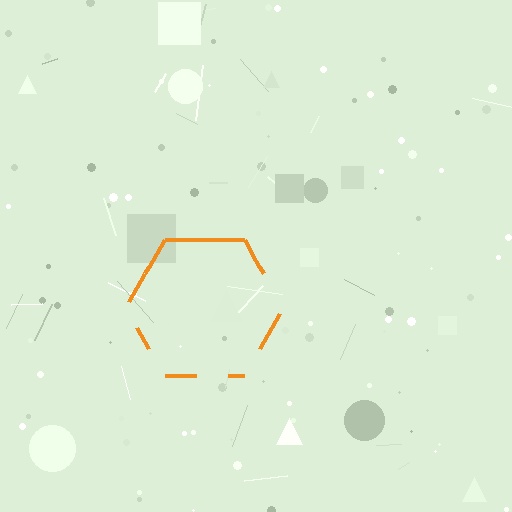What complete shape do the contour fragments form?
The contour fragments form a hexagon.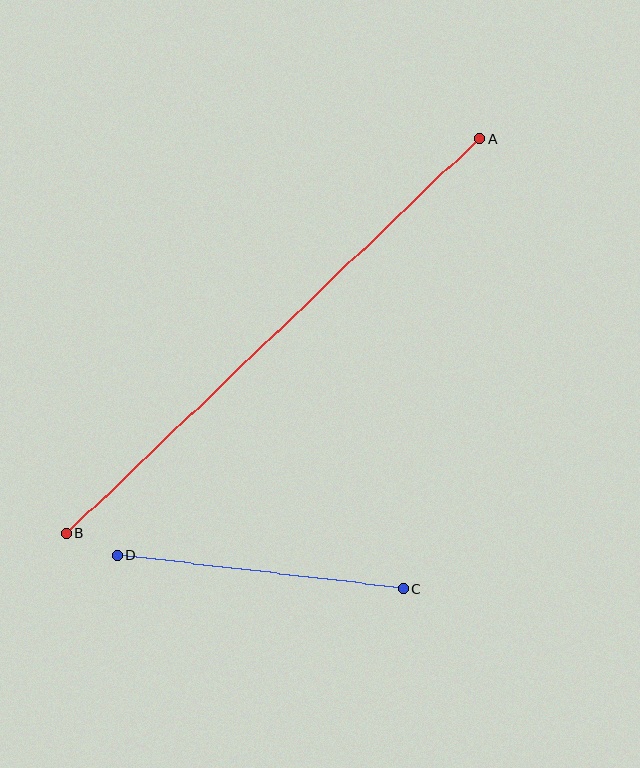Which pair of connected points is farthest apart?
Points A and B are farthest apart.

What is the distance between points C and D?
The distance is approximately 287 pixels.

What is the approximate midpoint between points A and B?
The midpoint is at approximately (273, 336) pixels.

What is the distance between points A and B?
The distance is approximately 571 pixels.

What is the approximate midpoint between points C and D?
The midpoint is at approximately (260, 572) pixels.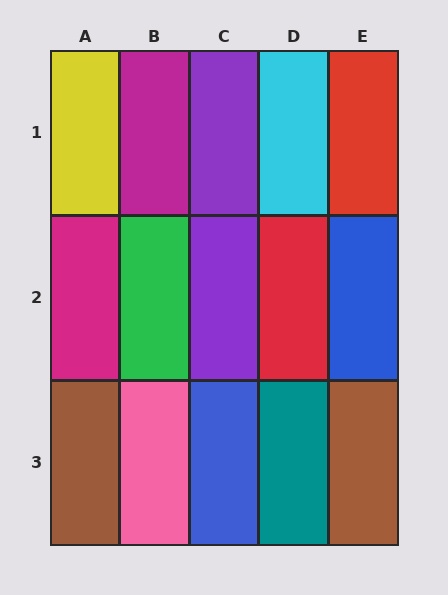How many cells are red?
2 cells are red.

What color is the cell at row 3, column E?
Brown.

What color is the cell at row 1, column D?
Cyan.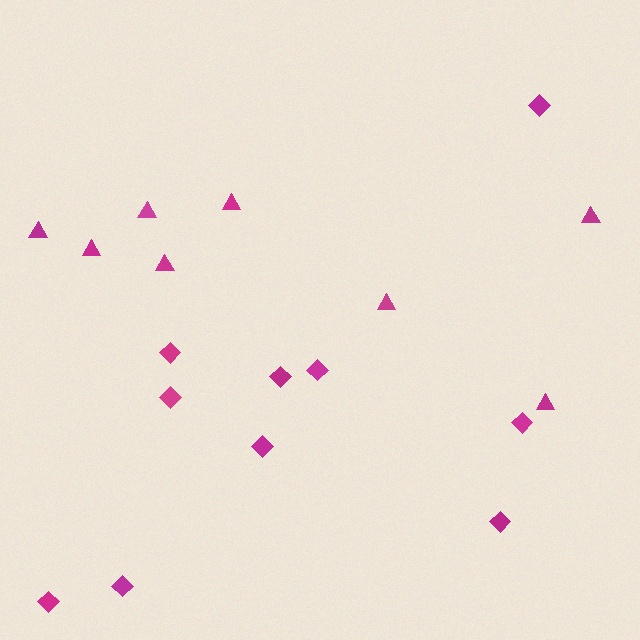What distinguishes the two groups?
There are 2 groups: one group of triangles (8) and one group of diamonds (10).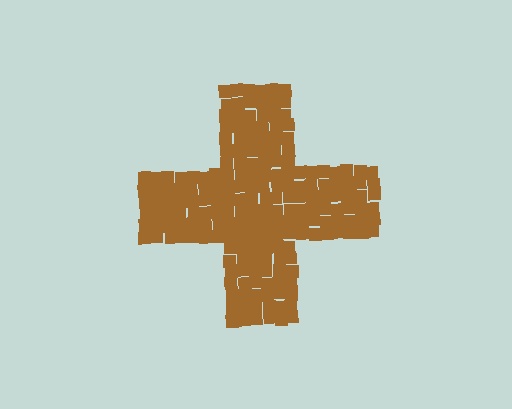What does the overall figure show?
The overall figure shows a cross.